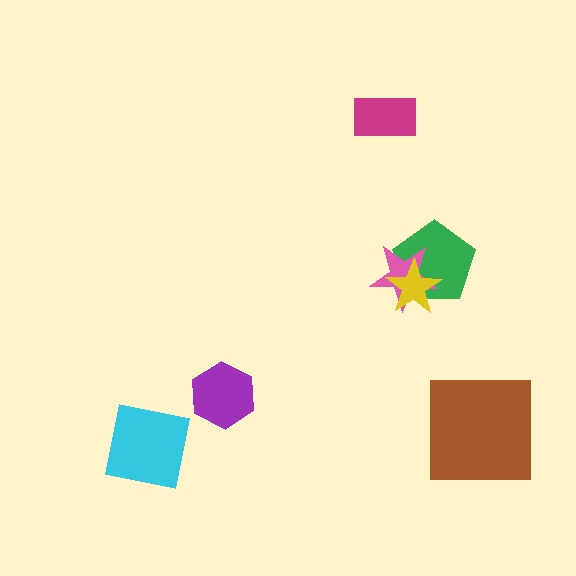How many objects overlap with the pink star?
2 objects overlap with the pink star.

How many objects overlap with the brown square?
0 objects overlap with the brown square.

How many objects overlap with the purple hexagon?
0 objects overlap with the purple hexagon.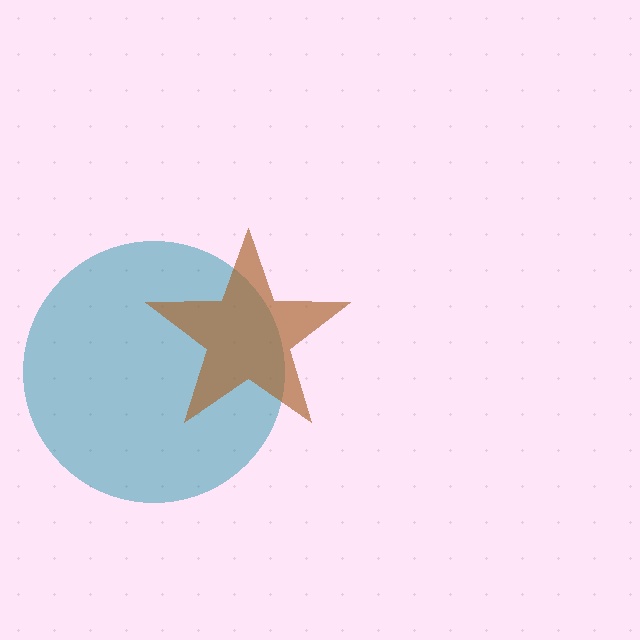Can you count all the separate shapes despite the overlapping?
Yes, there are 2 separate shapes.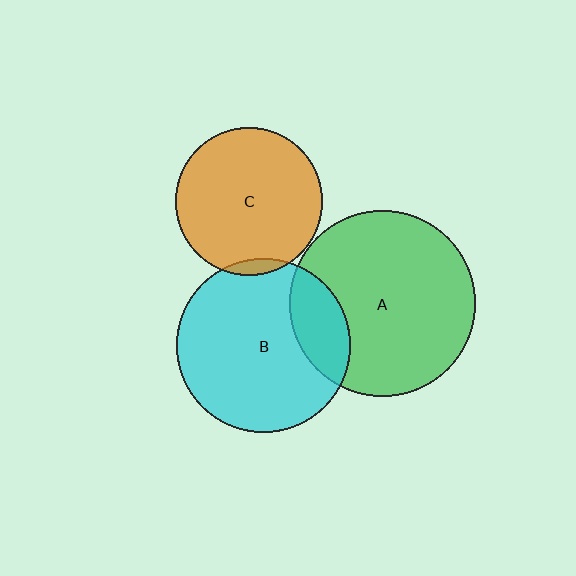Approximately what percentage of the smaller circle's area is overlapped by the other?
Approximately 20%.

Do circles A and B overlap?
Yes.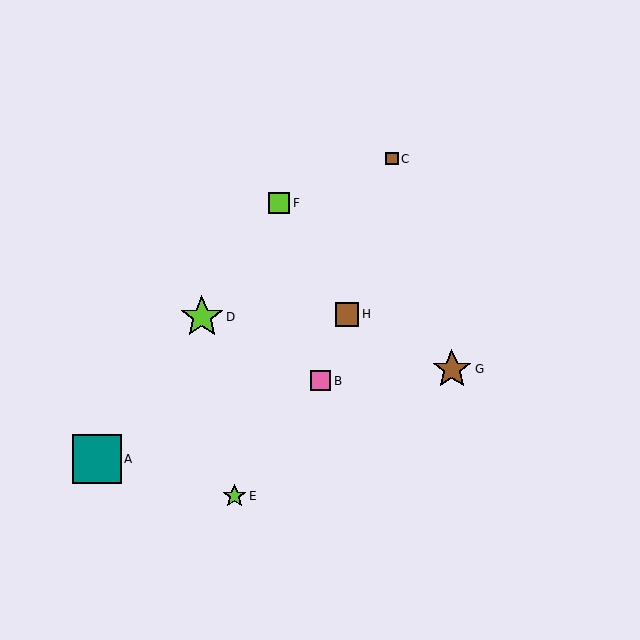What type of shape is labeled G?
Shape G is a brown star.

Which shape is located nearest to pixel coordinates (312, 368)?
The pink square (labeled B) at (320, 381) is nearest to that location.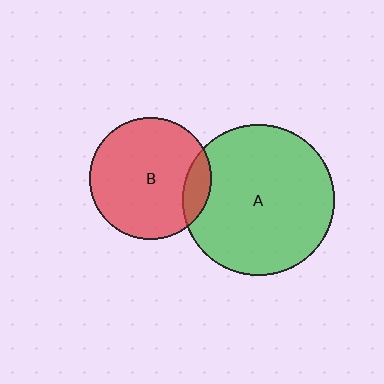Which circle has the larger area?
Circle A (green).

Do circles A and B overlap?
Yes.